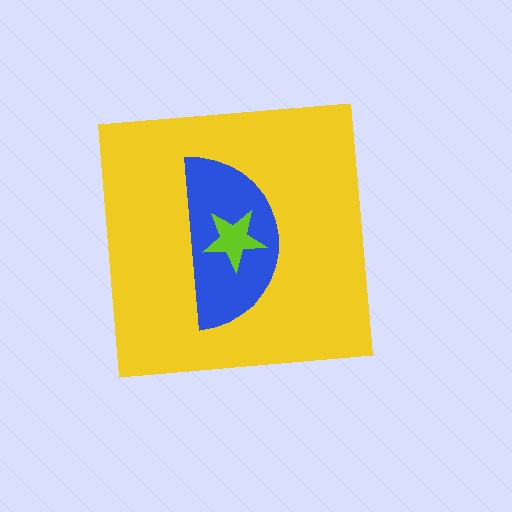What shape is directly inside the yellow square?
The blue semicircle.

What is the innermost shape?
The lime star.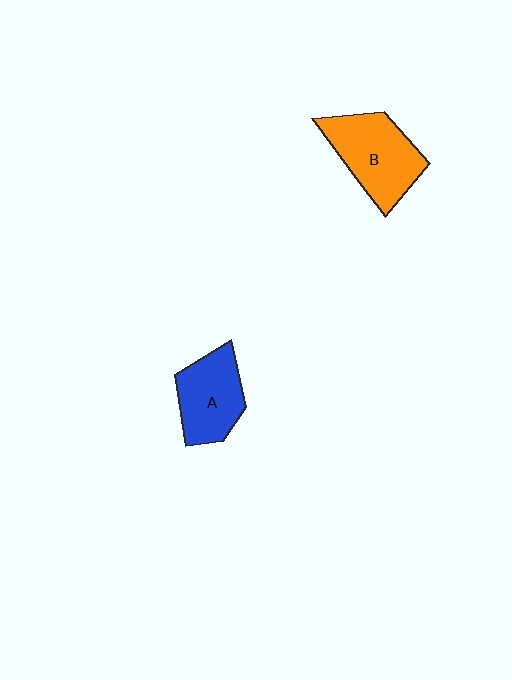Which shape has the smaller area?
Shape A (blue).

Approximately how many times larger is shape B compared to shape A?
Approximately 1.2 times.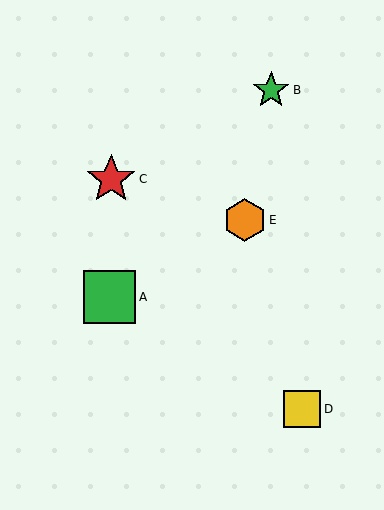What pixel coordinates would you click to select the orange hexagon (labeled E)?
Click at (245, 220) to select the orange hexagon E.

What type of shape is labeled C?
Shape C is a red star.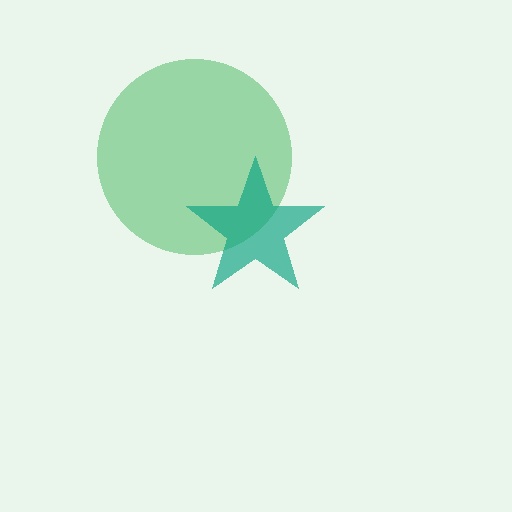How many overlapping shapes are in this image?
There are 2 overlapping shapes in the image.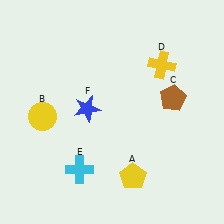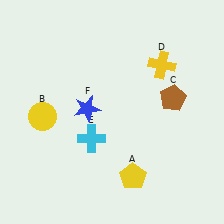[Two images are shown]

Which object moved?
The cyan cross (E) moved up.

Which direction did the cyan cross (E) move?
The cyan cross (E) moved up.